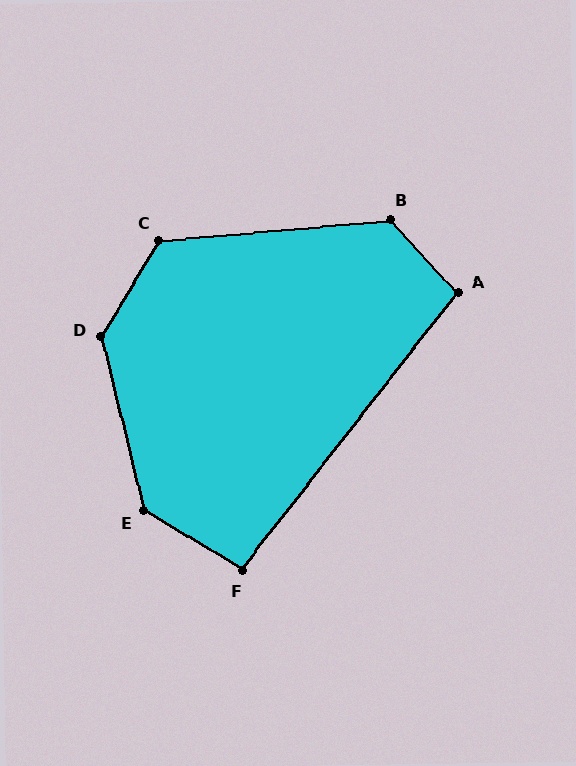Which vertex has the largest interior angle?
D, at approximately 136 degrees.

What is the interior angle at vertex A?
Approximately 99 degrees (obtuse).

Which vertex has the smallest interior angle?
F, at approximately 97 degrees.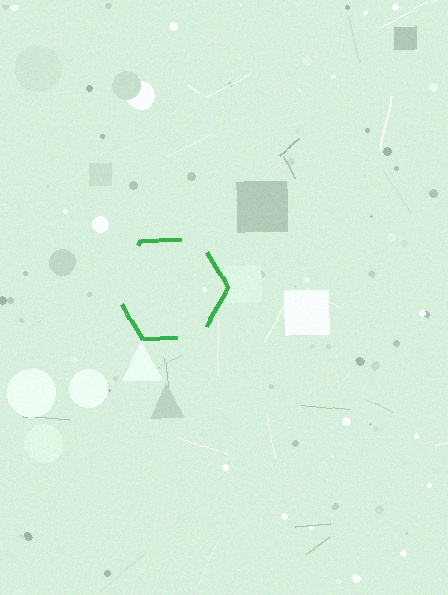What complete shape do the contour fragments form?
The contour fragments form a hexagon.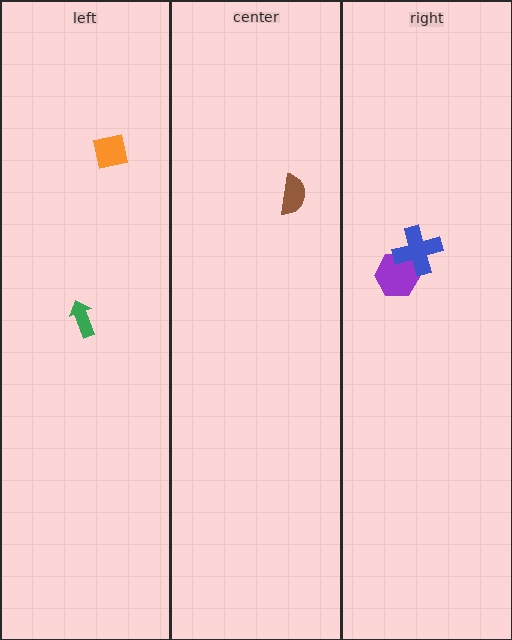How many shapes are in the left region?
2.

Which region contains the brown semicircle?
The center region.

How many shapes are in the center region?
1.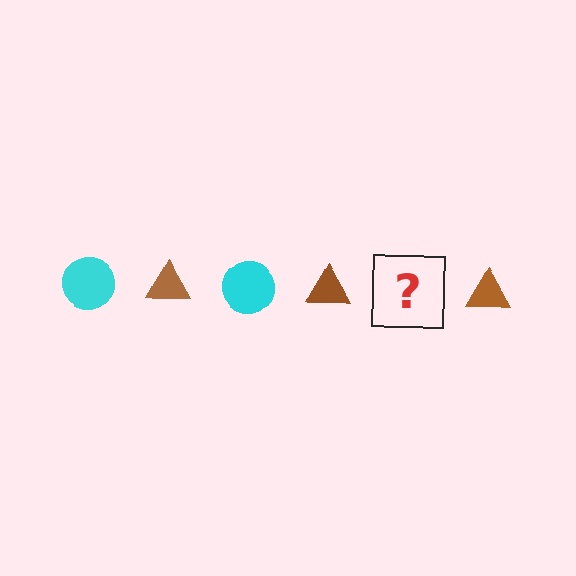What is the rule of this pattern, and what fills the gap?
The rule is that the pattern alternates between cyan circle and brown triangle. The gap should be filled with a cyan circle.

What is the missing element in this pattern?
The missing element is a cyan circle.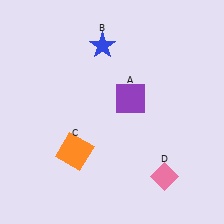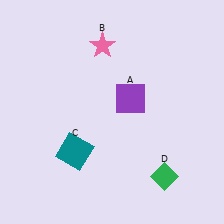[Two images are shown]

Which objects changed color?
B changed from blue to pink. C changed from orange to teal. D changed from pink to green.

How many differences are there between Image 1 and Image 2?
There are 3 differences between the two images.